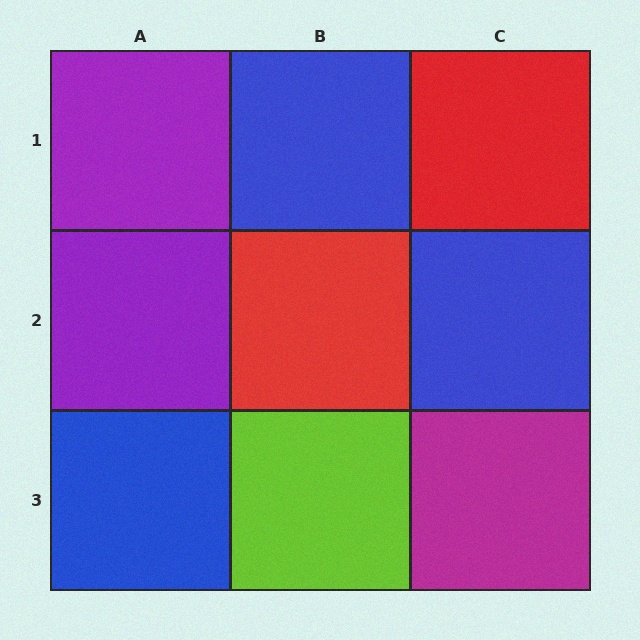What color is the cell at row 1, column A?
Purple.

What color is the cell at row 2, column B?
Red.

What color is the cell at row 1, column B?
Blue.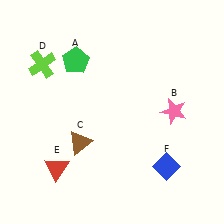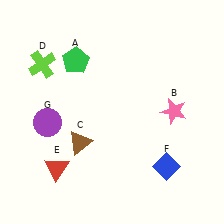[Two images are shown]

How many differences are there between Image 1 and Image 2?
There is 1 difference between the two images.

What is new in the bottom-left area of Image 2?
A purple circle (G) was added in the bottom-left area of Image 2.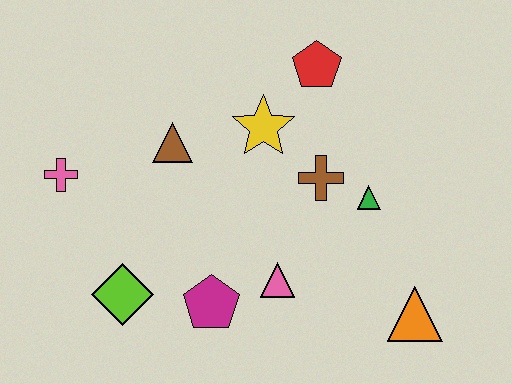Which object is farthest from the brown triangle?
The orange triangle is farthest from the brown triangle.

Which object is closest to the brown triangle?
The yellow star is closest to the brown triangle.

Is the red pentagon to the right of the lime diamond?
Yes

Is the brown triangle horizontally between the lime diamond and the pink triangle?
Yes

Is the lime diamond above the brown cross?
No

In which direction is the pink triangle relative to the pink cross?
The pink triangle is to the right of the pink cross.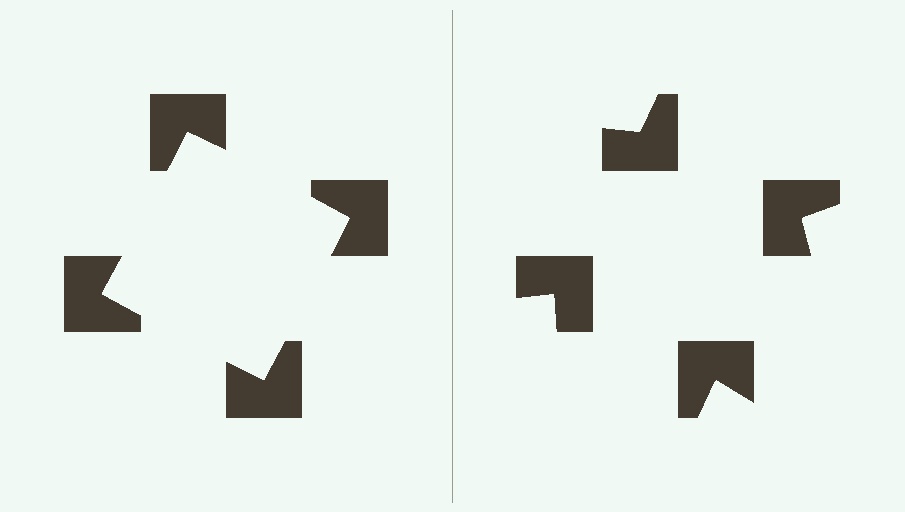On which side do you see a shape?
An illusory square appears on the left side. On the right side the wedge cuts are rotated, so no coherent shape forms.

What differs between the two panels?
The notched squares are positioned identically on both sides; only the wedge orientations differ. On the left they align to a square; on the right they are misaligned.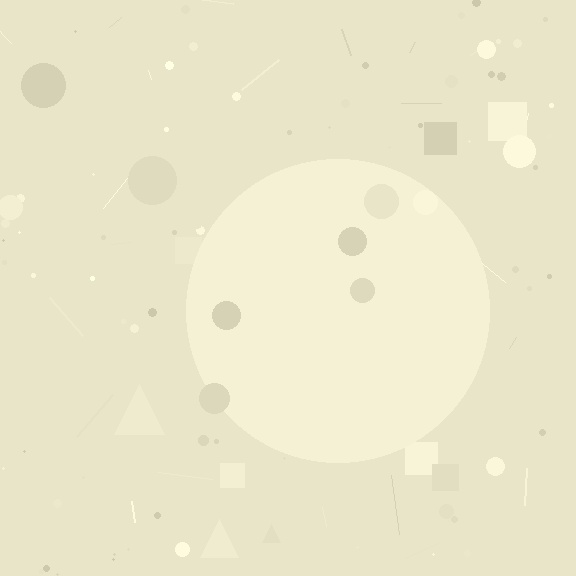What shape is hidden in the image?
A circle is hidden in the image.